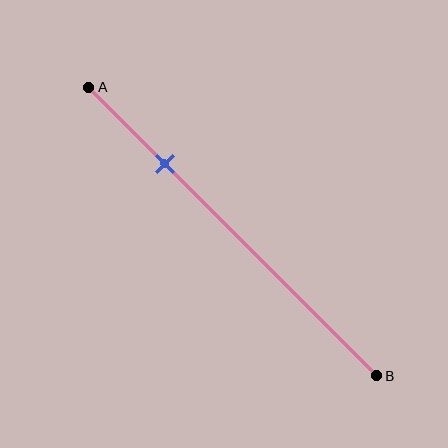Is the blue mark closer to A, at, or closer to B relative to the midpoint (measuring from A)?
The blue mark is closer to point A than the midpoint of segment AB.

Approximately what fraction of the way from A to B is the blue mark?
The blue mark is approximately 25% of the way from A to B.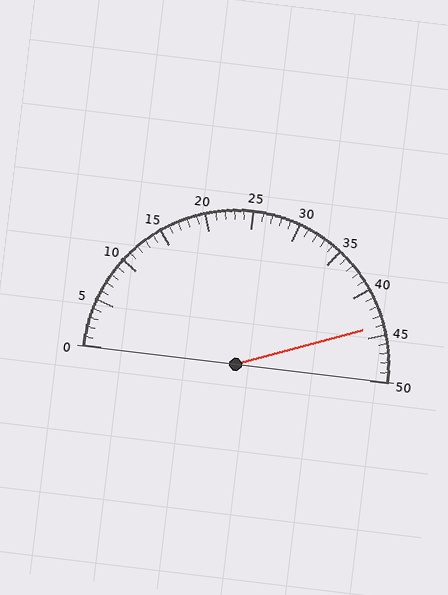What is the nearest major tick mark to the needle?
The nearest major tick mark is 45.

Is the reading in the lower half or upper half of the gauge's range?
The reading is in the upper half of the range (0 to 50).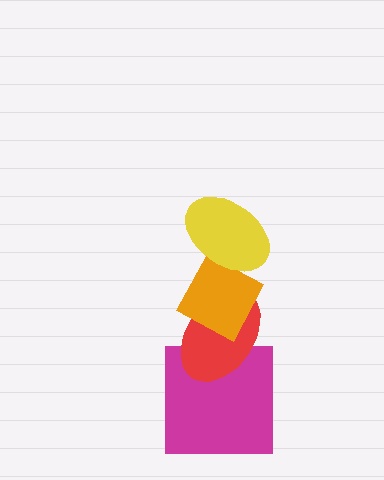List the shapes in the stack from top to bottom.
From top to bottom: the yellow ellipse, the orange diamond, the red ellipse, the magenta square.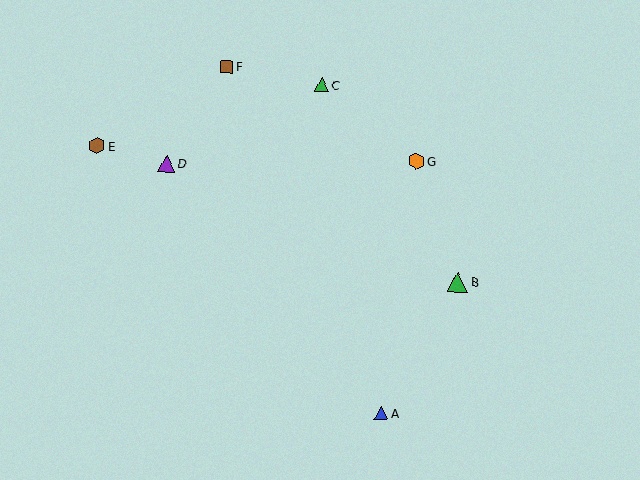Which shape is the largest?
The green triangle (labeled B) is the largest.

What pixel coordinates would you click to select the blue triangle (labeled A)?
Click at (381, 413) to select the blue triangle A.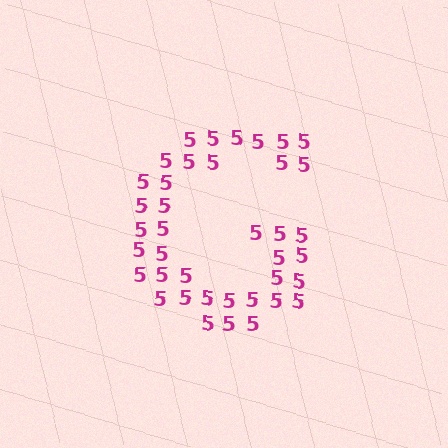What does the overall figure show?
The overall figure shows the letter G.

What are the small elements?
The small elements are digit 5's.